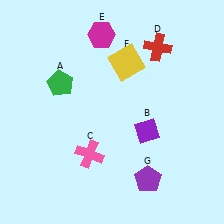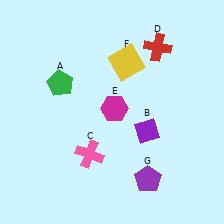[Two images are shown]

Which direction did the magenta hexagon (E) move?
The magenta hexagon (E) moved down.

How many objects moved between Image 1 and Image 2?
1 object moved between the two images.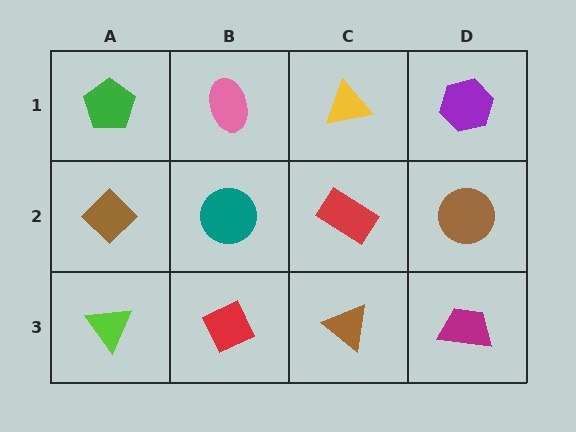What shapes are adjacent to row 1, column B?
A teal circle (row 2, column B), a green pentagon (row 1, column A), a yellow triangle (row 1, column C).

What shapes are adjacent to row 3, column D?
A brown circle (row 2, column D), a brown triangle (row 3, column C).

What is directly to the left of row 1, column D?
A yellow triangle.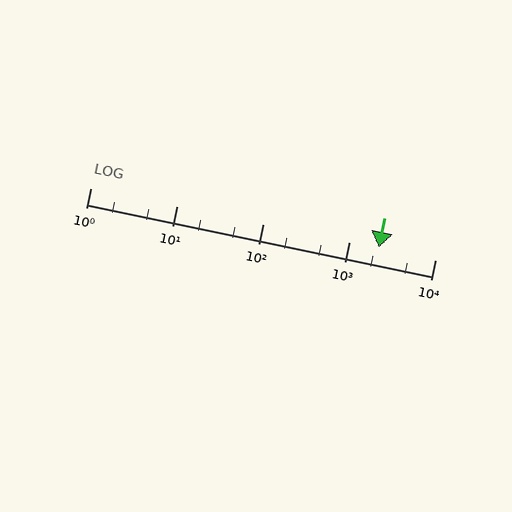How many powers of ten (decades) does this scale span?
The scale spans 4 decades, from 1 to 10000.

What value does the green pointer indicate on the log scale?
The pointer indicates approximately 2200.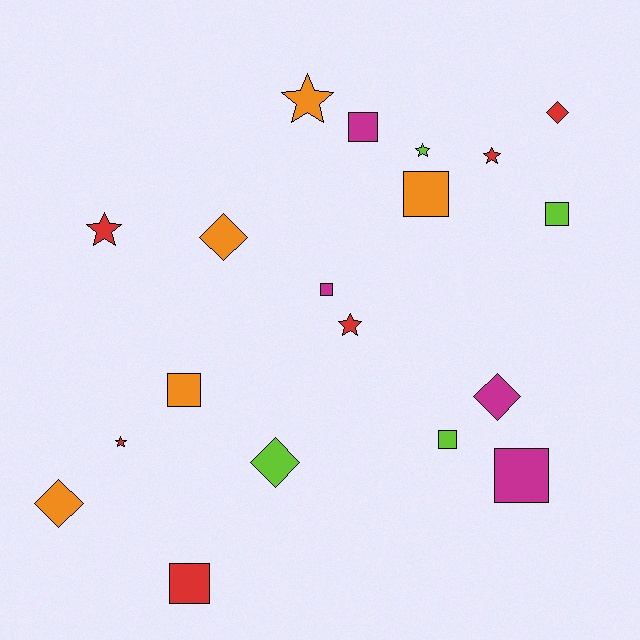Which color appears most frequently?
Red, with 6 objects.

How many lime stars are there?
There is 1 lime star.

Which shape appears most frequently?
Square, with 8 objects.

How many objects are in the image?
There are 19 objects.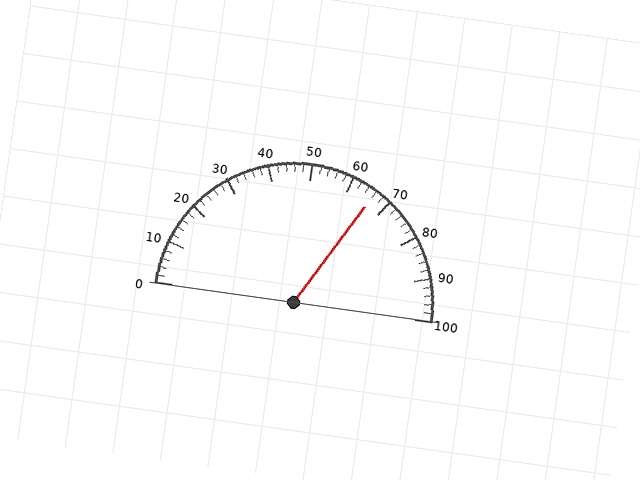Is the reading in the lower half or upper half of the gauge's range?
The reading is in the upper half of the range (0 to 100).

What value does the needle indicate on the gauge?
The needle indicates approximately 66.